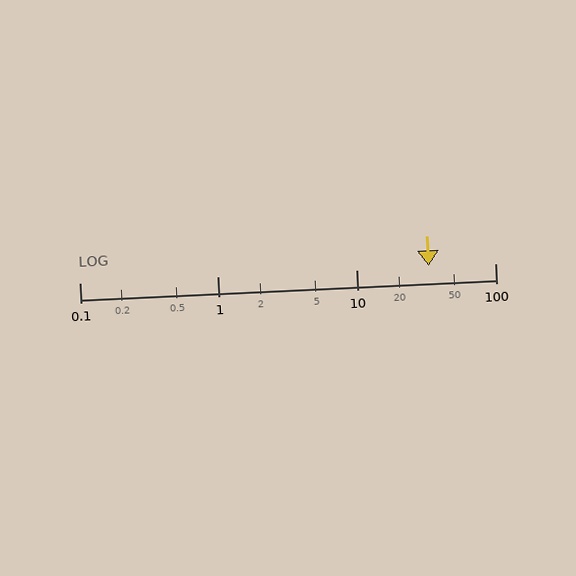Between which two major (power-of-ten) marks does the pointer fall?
The pointer is between 10 and 100.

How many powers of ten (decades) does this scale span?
The scale spans 3 decades, from 0.1 to 100.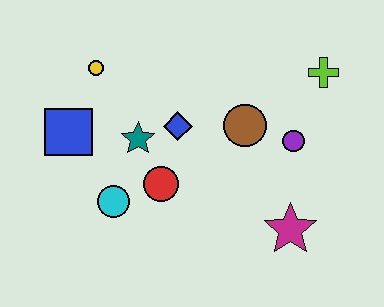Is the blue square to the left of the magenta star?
Yes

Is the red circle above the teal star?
No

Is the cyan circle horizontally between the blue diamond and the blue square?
Yes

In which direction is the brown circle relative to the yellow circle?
The brown circle is to the right of the yellow circle.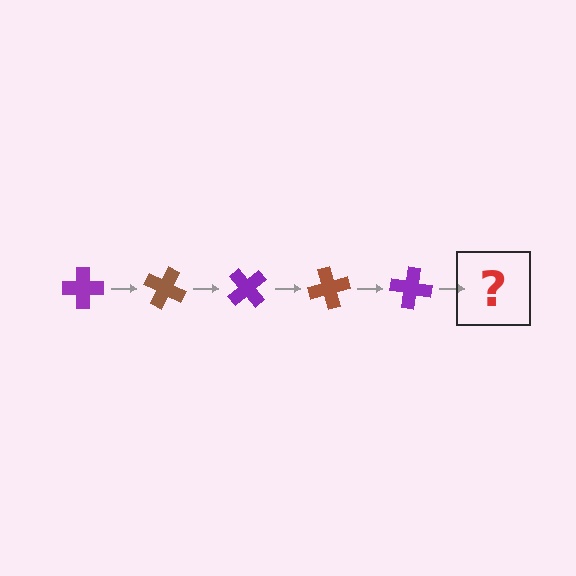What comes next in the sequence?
The next element should be a brown cross, rotated 125 degrees from the start.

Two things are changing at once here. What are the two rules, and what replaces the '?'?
The two rules are that it rotates 25 degrees each step and the color cycles through purple and brown. The '?' should be a brown cross, rotated 125 degrees from the start.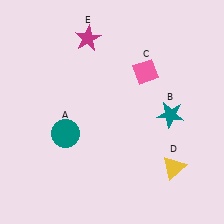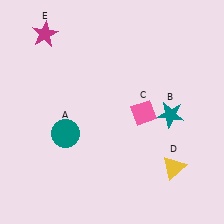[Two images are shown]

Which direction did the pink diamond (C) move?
The pink diamond (C) moved down.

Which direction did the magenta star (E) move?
The magenta star (E) moved left.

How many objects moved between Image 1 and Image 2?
2 objects moved between the two images.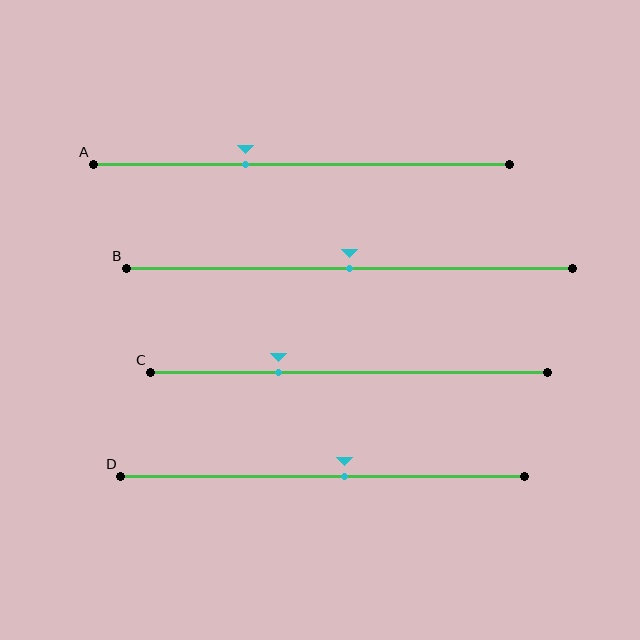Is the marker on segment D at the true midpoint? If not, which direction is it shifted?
No, the marker on segment D is shifted to the right by about 5% of the segment length.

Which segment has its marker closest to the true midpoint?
Segment B has its marker closest to the true midpoint.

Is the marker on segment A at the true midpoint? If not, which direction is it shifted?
No, the marker on segment A is shifted to the left by about 13% of the segment length.